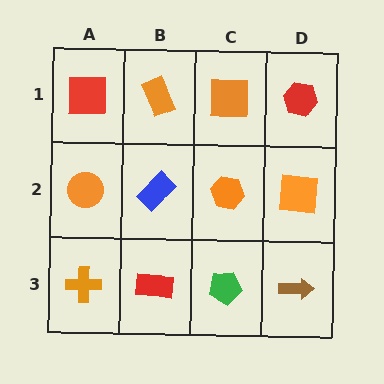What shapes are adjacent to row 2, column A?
A red square (row 1, column A), an orange cross (row 3, column A), a blue rectangle (row 2, column B).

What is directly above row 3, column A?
An orange circle.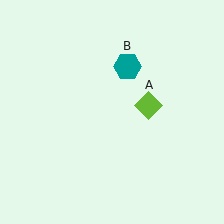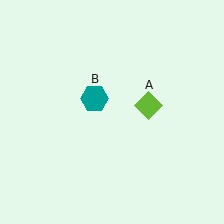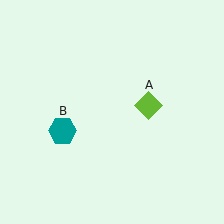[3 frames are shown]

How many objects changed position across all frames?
1 object changed position: teal hexagon (object B).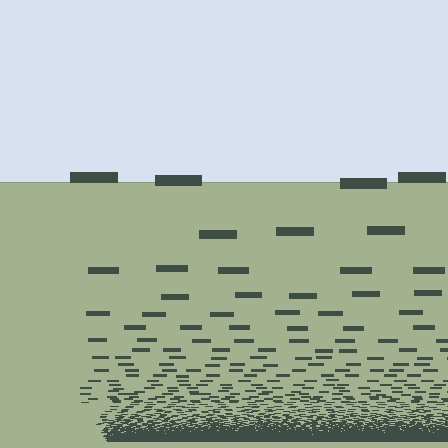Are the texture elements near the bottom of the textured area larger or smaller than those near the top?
Smaller. The gradient is inverted — elements near the bottom are smaller and denser.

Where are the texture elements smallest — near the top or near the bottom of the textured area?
Near the bottom.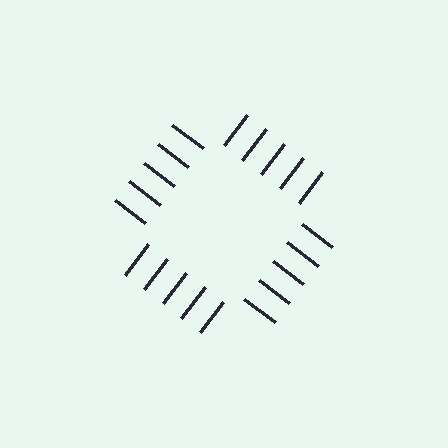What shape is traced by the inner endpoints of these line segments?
An illusory square — the line segments terminate on its edges but no continuous stroke is drawn.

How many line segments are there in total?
20 — 5 along each of the 4 edges.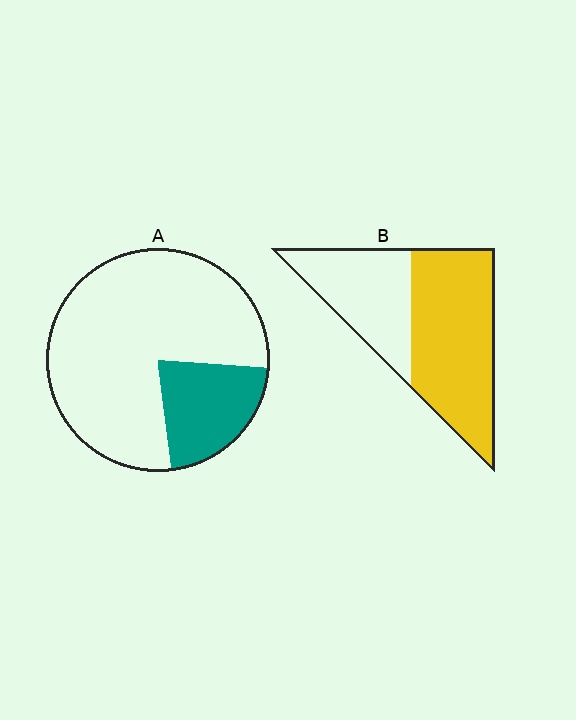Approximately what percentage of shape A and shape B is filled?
A is approximately 20% and B is approximately 60%.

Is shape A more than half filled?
No.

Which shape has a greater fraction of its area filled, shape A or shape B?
Shape B.